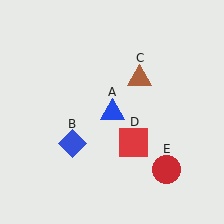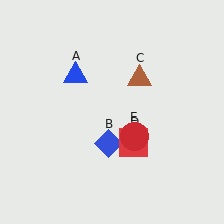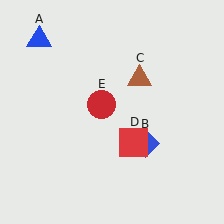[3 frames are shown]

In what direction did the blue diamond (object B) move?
The blue diamond (object B) moved right.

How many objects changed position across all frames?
3 objects changed position: blue triangle (object A), blue diamond (object B), red circle (object E).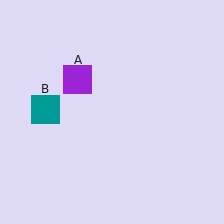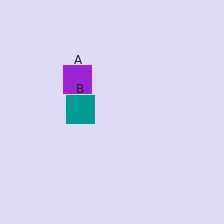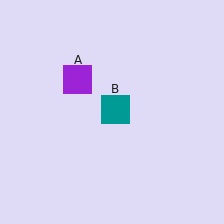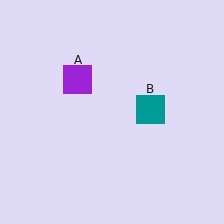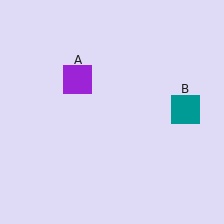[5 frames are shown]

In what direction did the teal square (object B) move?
The teal square (object B) moved right.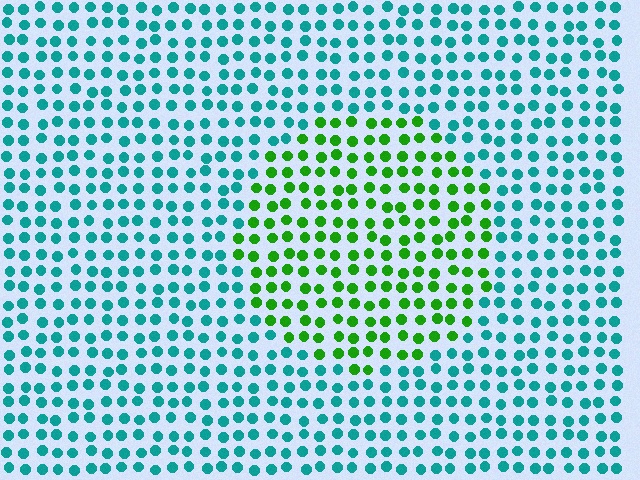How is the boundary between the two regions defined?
The boundary is defined purely by a slight shift in hue (about 61 degrees). Spacing, size, and orientation are identical on both sides.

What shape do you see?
I see a circle.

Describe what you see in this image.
The image is filled with small teal elements in a uniform arrangement. A circle-shaped region is visible where the elements are tinted to a slightly different hue, forming a subtle color boundary.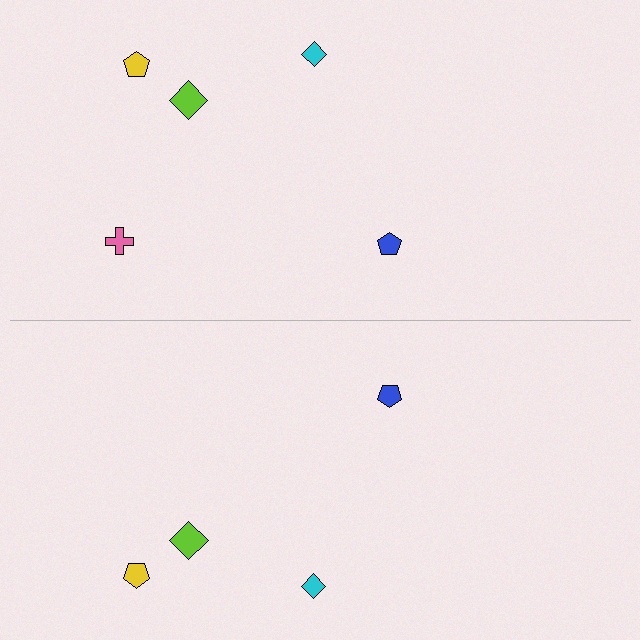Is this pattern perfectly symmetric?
No, the pattern is not perfectly symmetric. A pink cross is missing from the bottom side.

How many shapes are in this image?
There are 9 shapes in this image.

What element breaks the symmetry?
A pink cross is missing from the bottom side.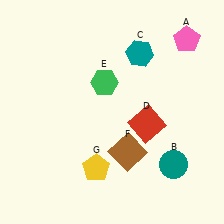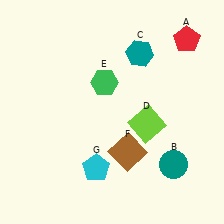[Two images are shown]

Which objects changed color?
A changed from pink to red. D changed from red to lime. G changed from yellow to cyan.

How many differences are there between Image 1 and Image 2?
There are 3 differences between the two images.